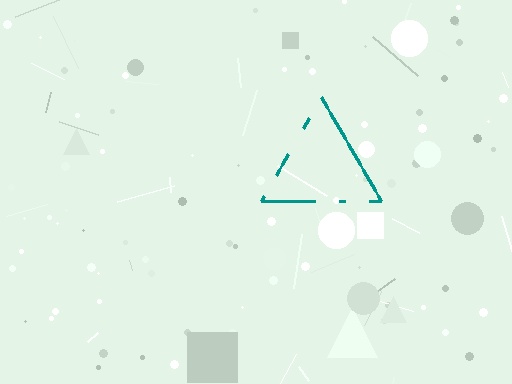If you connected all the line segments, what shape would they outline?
They would outline a triangle.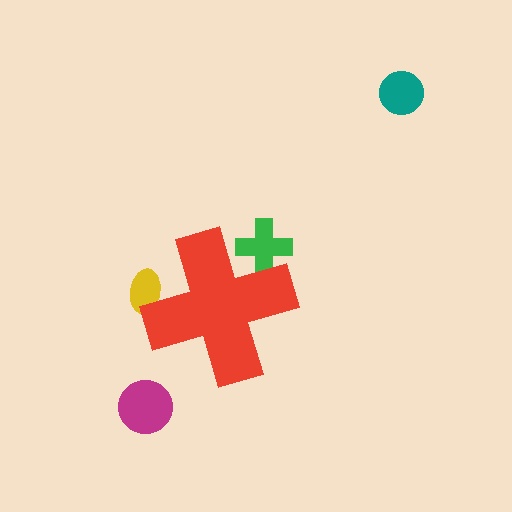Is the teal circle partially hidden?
No, the teal circle is fully visible.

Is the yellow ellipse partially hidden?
Yes, the yellow ellipse is partially hidden behind the red cross.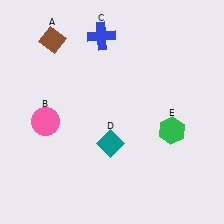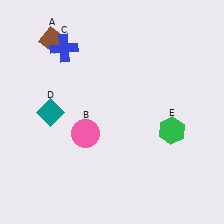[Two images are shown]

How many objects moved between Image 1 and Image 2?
3 objects moved between the two images.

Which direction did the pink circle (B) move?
The pink circle (B) moved right.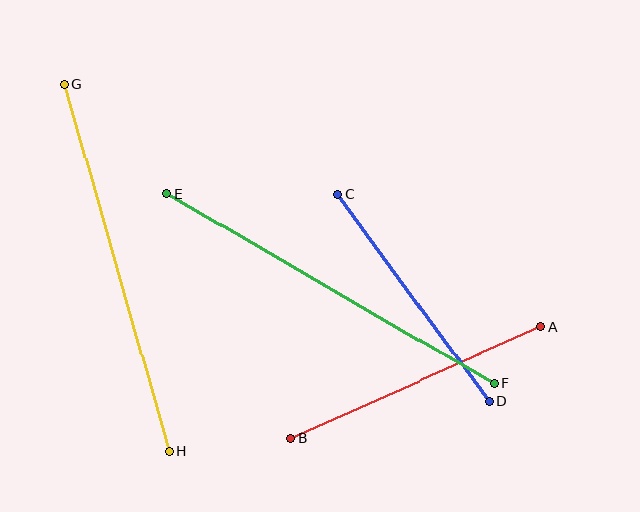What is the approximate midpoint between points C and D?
The midpoint is at approximately (413, 298) pixels.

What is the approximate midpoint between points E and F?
The midpoint is at approximately (330, 289) pixels.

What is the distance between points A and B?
The distance is approximately 274 pixels.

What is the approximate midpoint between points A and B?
The midpoint is at approximately (416, 382) pixels.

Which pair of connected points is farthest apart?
Points G and H are farthest apart.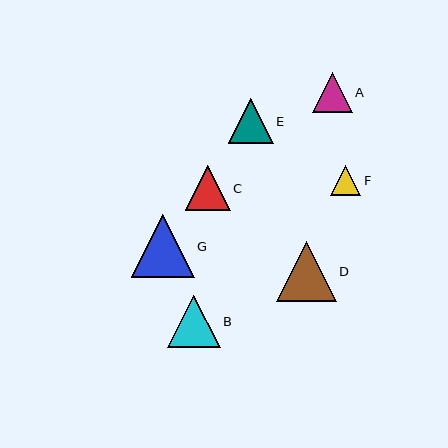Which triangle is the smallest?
Triangle F is the smallest with a size of approximately 30 pixels.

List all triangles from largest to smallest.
From largest to smallest: G, D, B, C, E, A, F.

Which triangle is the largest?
Triangle G is the largest with a size of approximately 63 pixels.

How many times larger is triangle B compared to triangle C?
Triangle B is approximately 1.2 times the size of triangle C.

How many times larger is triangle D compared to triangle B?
Triangle D is approximately 1.2 times the size of triangle B.